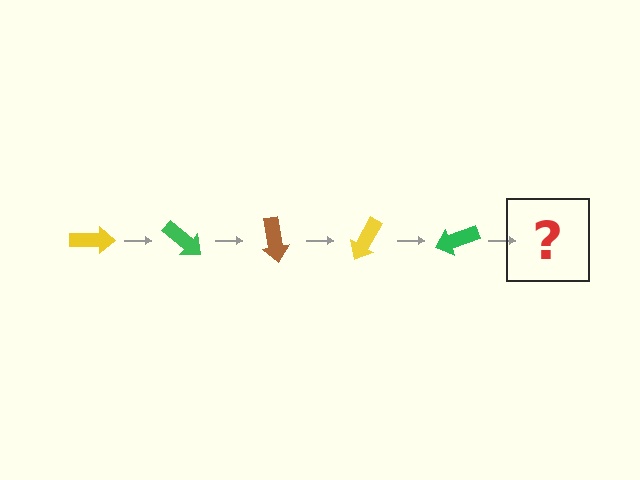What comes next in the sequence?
The next element should be a brown arrow, rotated 200 degrees from the start.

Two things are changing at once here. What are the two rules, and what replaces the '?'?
The two rules are that it rotates 40 degrees each step and the color cycles through yellow, green, and brown. The '?' should be a brown arrow, rotated 200 degrees from the start.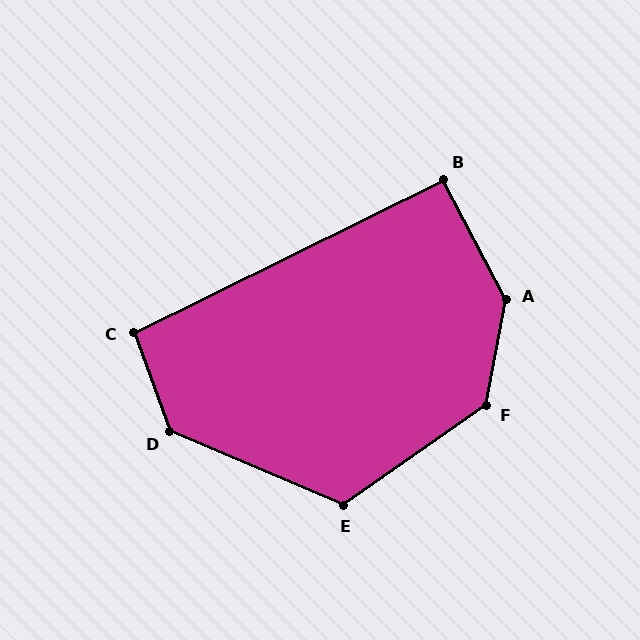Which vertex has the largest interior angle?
A, at approximately 142 degrees.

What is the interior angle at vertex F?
Approximately 135 degrees (obtuse).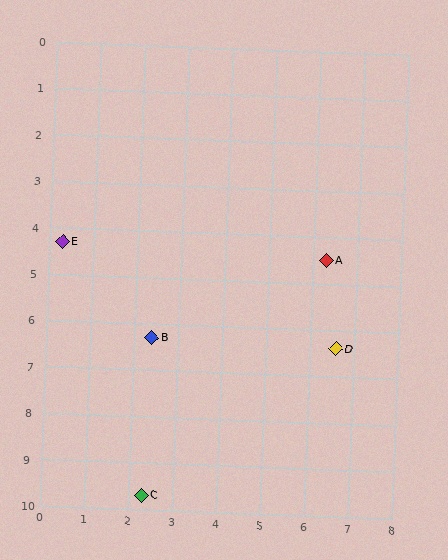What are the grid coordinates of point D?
Point D is at approximately (6.6, 6.4).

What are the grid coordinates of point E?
Point E is at approximately (0.3, 4.3).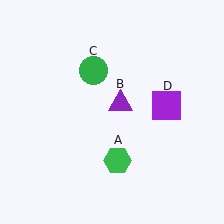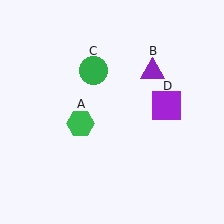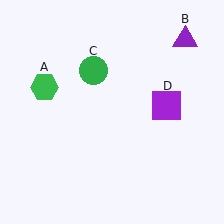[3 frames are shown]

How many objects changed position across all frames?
2 objects changed position: green hexagon (object A), purple triangle (object B).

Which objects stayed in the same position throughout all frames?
Green circle (object C) and purple square (object D) remained stationary.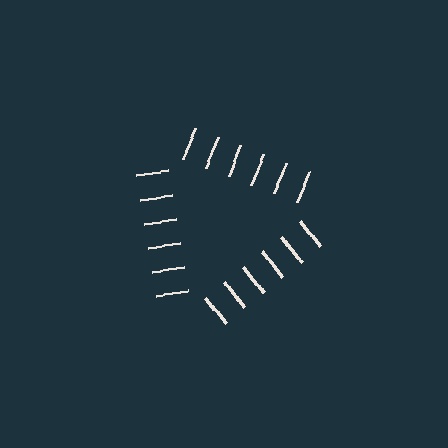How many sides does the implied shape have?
3 sides — the line-ends trace a triangle.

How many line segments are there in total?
18 — 6 along each of the 3 edges.